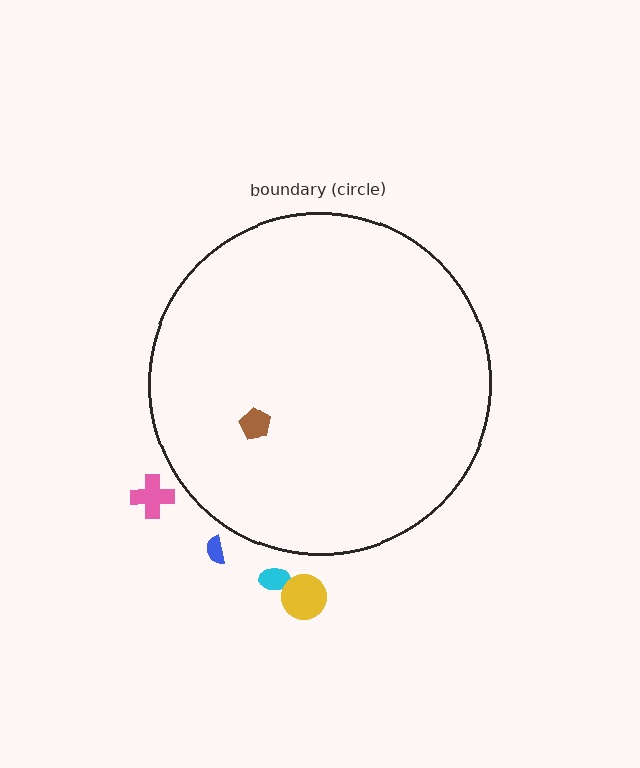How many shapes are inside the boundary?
1 inside, 4 outside.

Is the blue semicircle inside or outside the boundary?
Outside.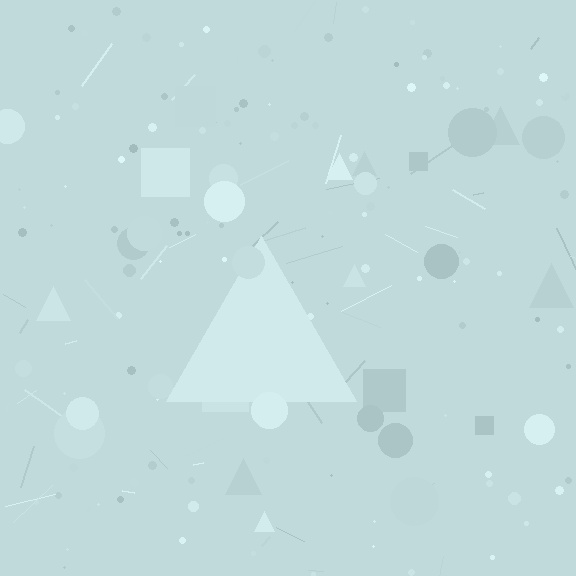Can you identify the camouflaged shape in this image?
The camouflaged shape is a triangle.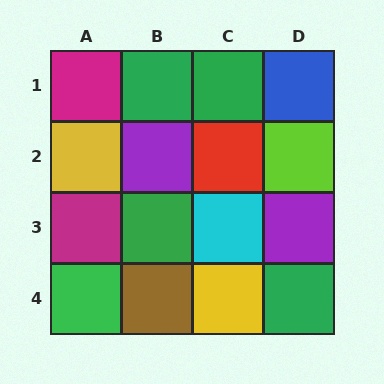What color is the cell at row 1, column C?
Green.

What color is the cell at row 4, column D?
Green.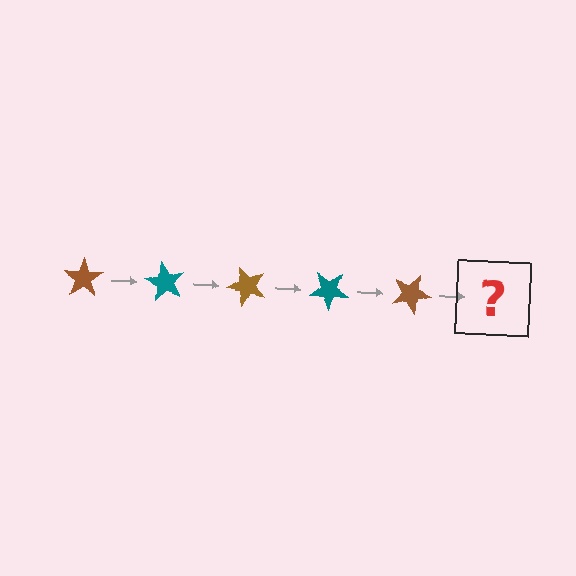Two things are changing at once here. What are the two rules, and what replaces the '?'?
The two rules are that it rotates 60 degrees each step and the color cycles through brown and teal. The '?' should be a teal star, rotated 300 degrees from the start.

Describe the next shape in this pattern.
It should be a teal star, rotated 300 degrees from the start.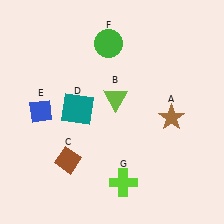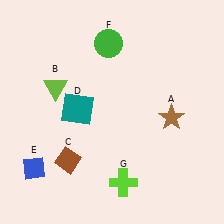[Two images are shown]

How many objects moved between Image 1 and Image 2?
2 objects moved between the two images.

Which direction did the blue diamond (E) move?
The blue diamond (E) moved down.